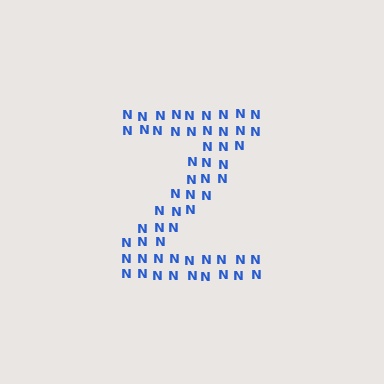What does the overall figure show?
The overall figure shows the letter Z.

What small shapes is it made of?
It is made of small letter N's.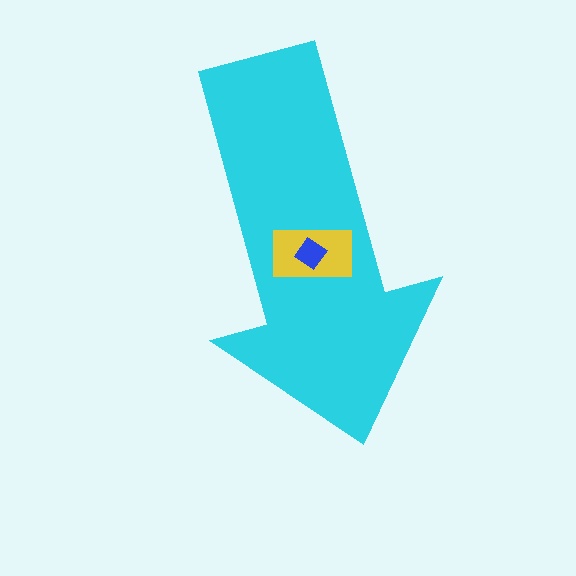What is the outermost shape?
The cyan arrow.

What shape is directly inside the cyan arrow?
The yellow rectangle.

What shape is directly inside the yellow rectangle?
The blue diamond.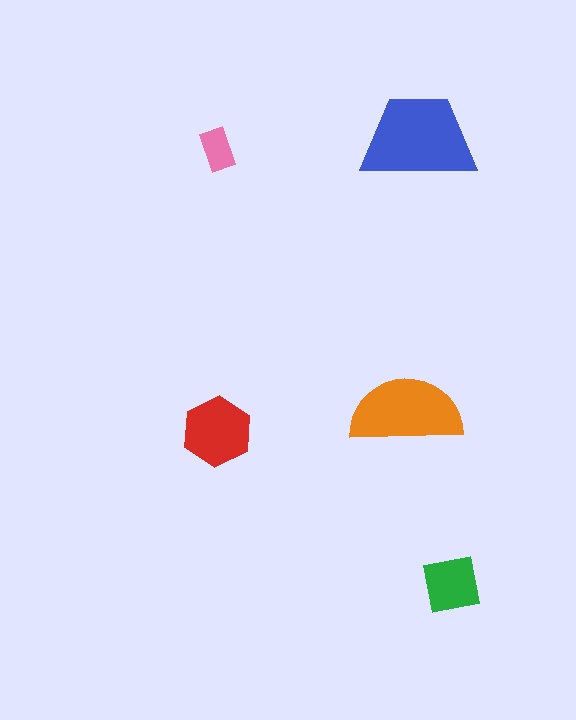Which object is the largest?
The blue trapezoid.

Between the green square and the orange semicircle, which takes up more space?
The orange semicircle.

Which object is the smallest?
The pink rectangle.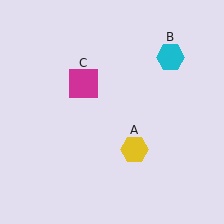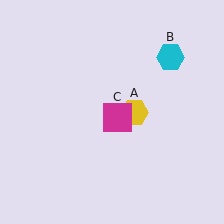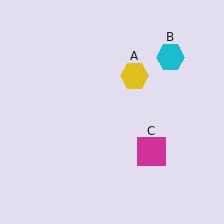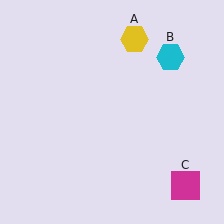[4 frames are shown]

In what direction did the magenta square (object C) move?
The magenta square (object C) moved down and to the right.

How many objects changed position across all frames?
2 objects changed position: yellow hexagon (object A), magenta square (object C).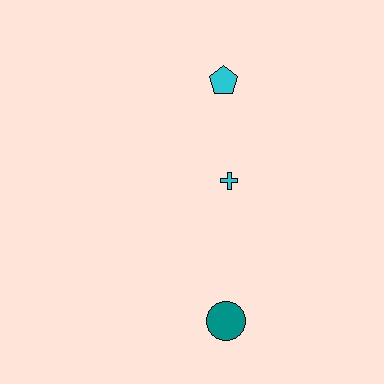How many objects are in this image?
There are 3 objects.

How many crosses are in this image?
There is 1 cross.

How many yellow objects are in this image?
There are no yellow objects.